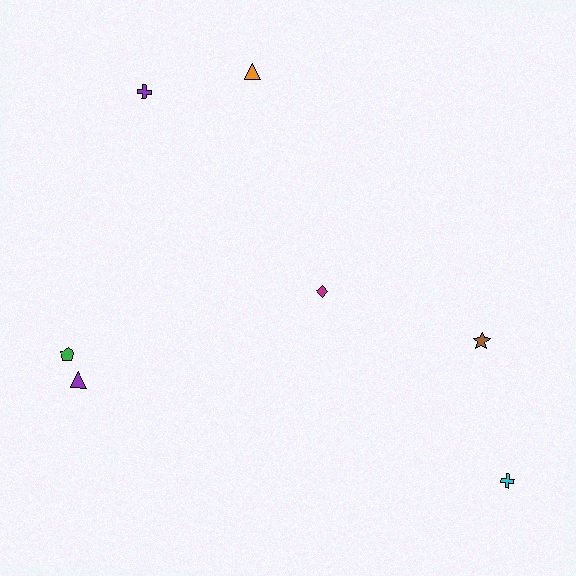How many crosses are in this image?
There are 2 crosses.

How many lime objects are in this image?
There are no lime objects.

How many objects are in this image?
There are 7 objects.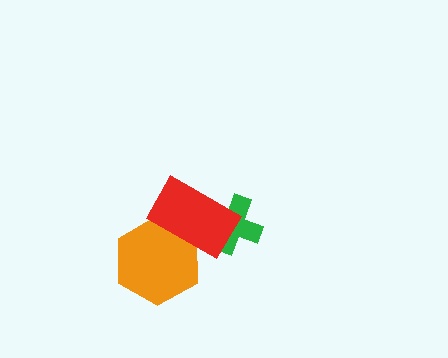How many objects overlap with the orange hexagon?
1 object overlaps with the orange hexagon.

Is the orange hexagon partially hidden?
Yes, it is partially covered by another shape.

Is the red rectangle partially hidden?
No, no other shape covers it.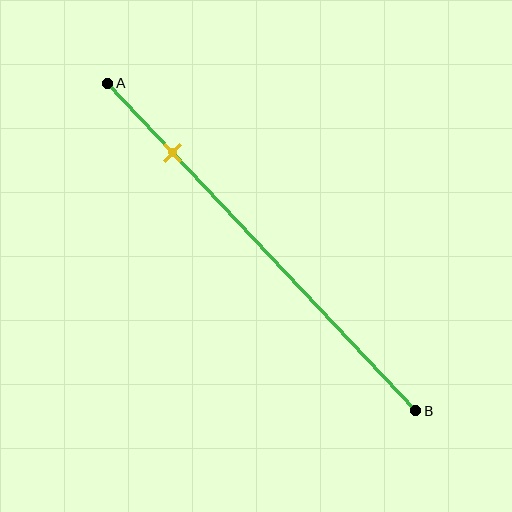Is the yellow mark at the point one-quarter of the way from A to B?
No, the mark is at about 20% from A, not at the 25% one-quarter point.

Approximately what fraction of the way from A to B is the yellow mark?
The yellow mark is approximately 20% of the way from A to B.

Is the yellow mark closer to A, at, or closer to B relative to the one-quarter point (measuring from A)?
The yellow mark is closer to point A than the one-quarter point of segment AB.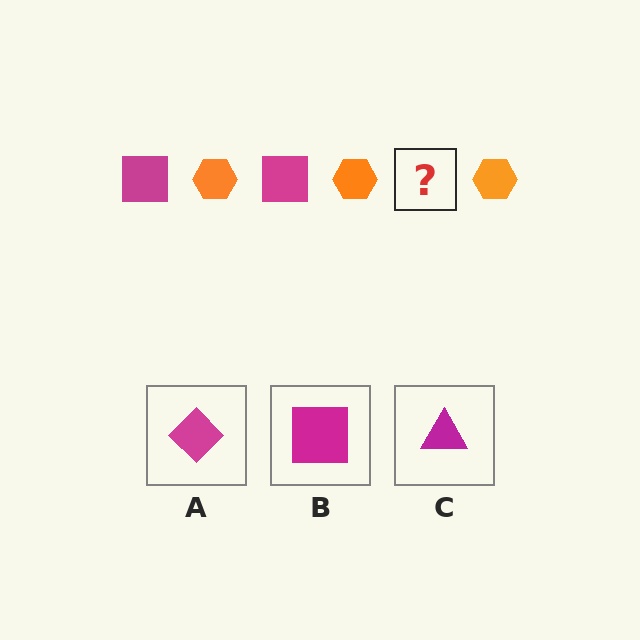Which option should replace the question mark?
Option B.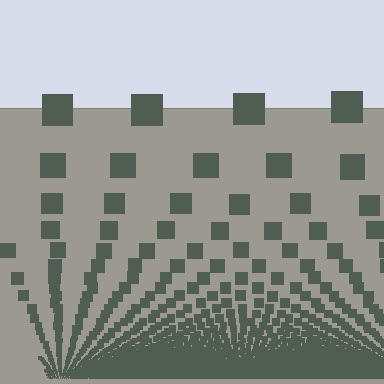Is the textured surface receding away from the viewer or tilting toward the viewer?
The surface appears to tilt toward the viewer. Texture elements get larger and sparser toward the top.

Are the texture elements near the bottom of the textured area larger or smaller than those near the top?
Smaller. The gradient is inverted — elements near the bottom are smaller and denser.